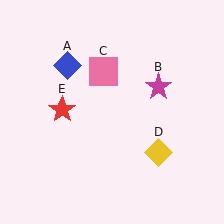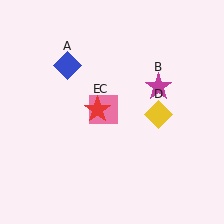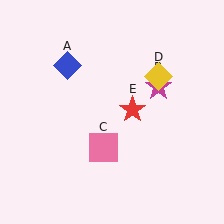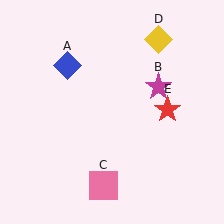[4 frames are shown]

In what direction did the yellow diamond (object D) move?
The yellow diamond (object D) moved up.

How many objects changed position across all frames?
3 objects changed position: pink square (object C), yellow diamond (object D), red star (object E).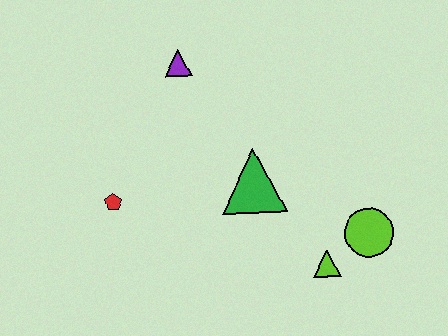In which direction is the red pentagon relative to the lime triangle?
The red pentagon is to the left of the lime triangle.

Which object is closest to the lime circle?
The lime triangle is closest to the lime circle.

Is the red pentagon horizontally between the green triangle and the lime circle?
No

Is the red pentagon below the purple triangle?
Yes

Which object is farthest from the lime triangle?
The purple triangle is farthest from the lime triangle.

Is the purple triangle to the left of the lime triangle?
Yes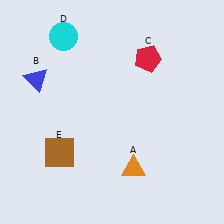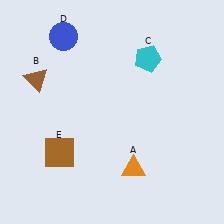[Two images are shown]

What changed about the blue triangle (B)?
In Image 1, B is blue. In Image 2, it changed to brown.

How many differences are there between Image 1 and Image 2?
There are 3 differences between the two images.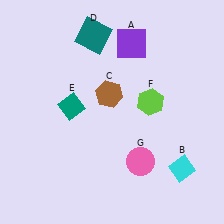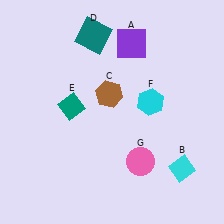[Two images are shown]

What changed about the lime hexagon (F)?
In Image 1, F is lime. In Image 2, it changed to cyan.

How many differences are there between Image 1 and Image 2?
There is 1 difference between the two images.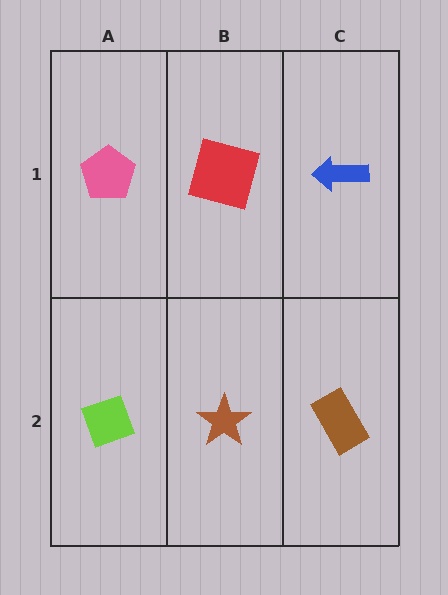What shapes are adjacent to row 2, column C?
A blue arrow (row 1, column C), a brown star (row 2, column B).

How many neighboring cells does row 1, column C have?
2.